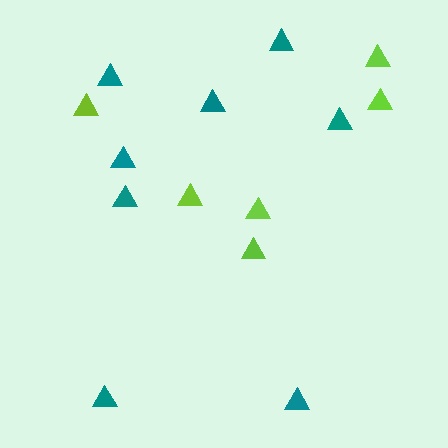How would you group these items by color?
There are 2 groups: one group of lime triangles (6) and one group of teal triangles (8).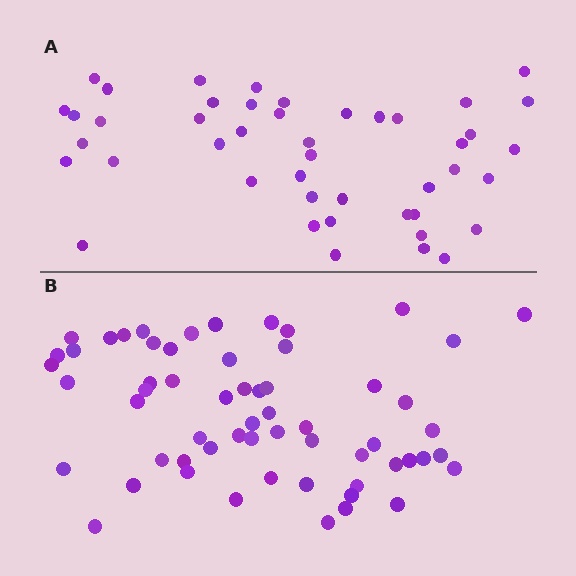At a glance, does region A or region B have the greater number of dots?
Region B (the bottom region) has more dots.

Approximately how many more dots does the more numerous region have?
Region B has approximately 15 more dots than region A.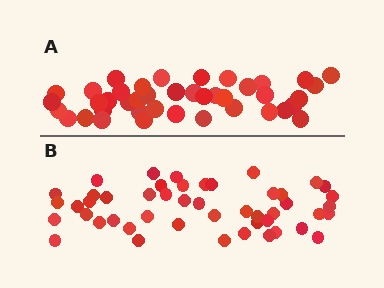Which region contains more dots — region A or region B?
Region B (the bottom region) has more dots.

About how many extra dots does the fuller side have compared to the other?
Region B has roughly 8 or so more dots than region A.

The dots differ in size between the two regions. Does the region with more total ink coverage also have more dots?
No. Region A has more total ink coverage because its dots are larger, but region B actually contains more individual dots. Total area can be misleading — the number of items is what matters here.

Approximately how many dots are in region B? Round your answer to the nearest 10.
About 50 dots. (The exact count is 48, which rounds to 50.)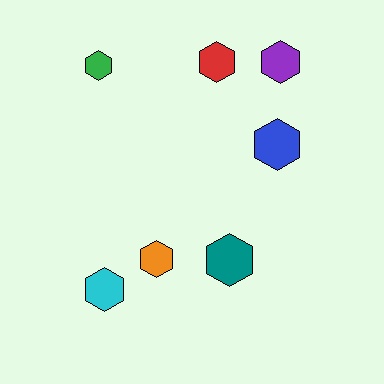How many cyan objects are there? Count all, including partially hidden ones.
There is 1 cyan object.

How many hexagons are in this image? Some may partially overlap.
There are 7 hexagons.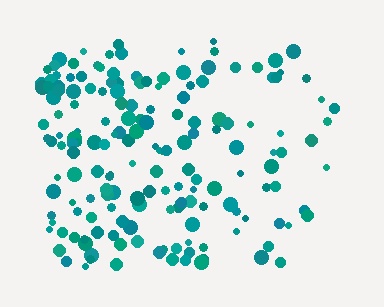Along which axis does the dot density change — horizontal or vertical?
Horizontal.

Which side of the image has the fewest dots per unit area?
The right.